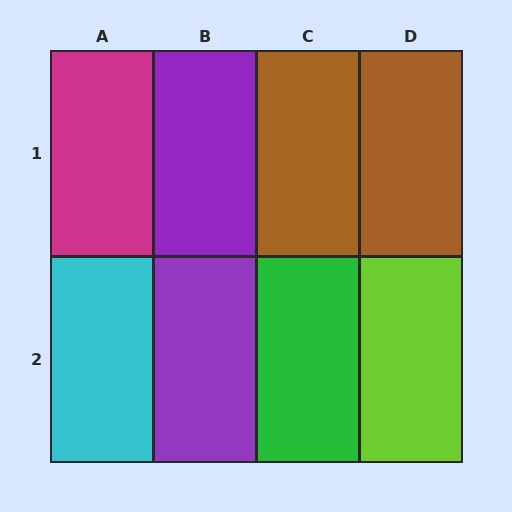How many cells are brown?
2 cells are brown.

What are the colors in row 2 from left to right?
Cyan, purple, green, lime.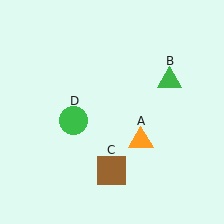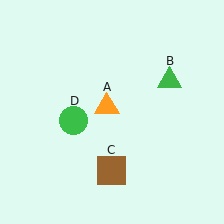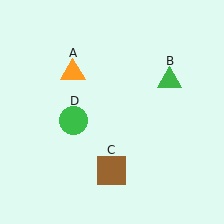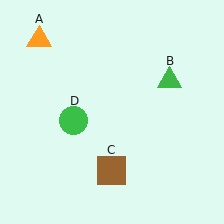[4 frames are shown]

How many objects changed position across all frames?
1 object changed position: orange triangle (object A).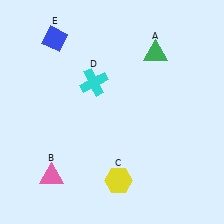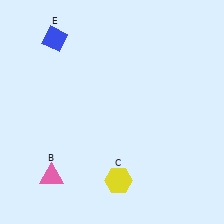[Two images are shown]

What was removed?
The cyan cross (D), the green triangle (A) were removed in Image 2.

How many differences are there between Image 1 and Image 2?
There are 2 differences between the two images.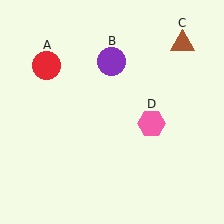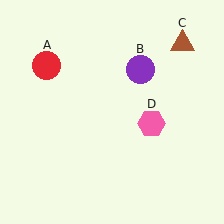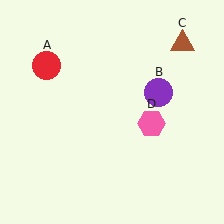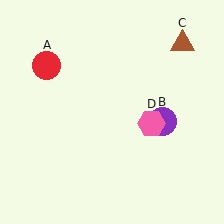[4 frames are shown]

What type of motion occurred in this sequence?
The purple circle (object B) rotated clockwise around the center of the scene.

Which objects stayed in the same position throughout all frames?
Red circle (object A) and brown triangle (object C) and pink hexagon (object D) remained stationary.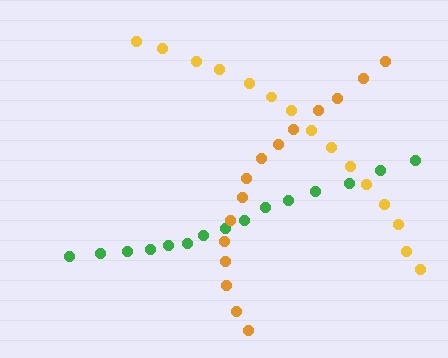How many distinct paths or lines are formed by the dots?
There are 3 distinct paths.